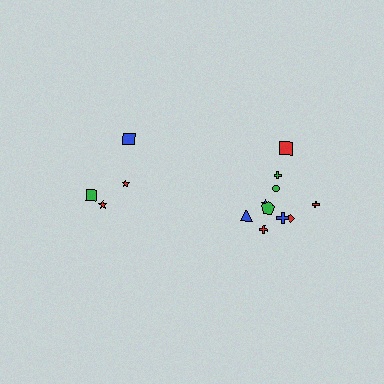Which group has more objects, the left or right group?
The right group.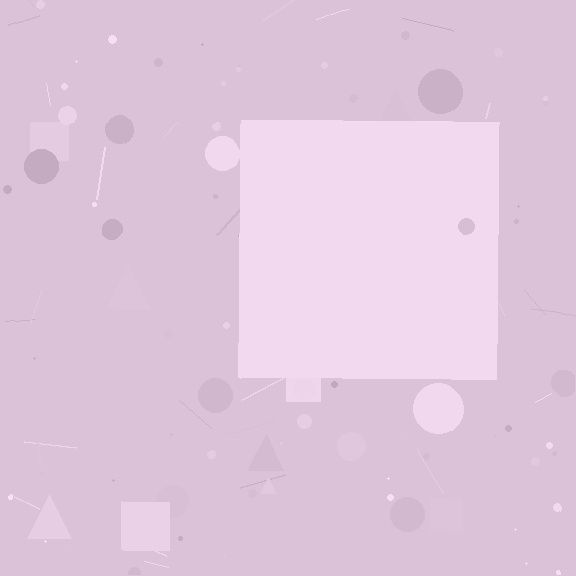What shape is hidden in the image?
A square is hidden in the image.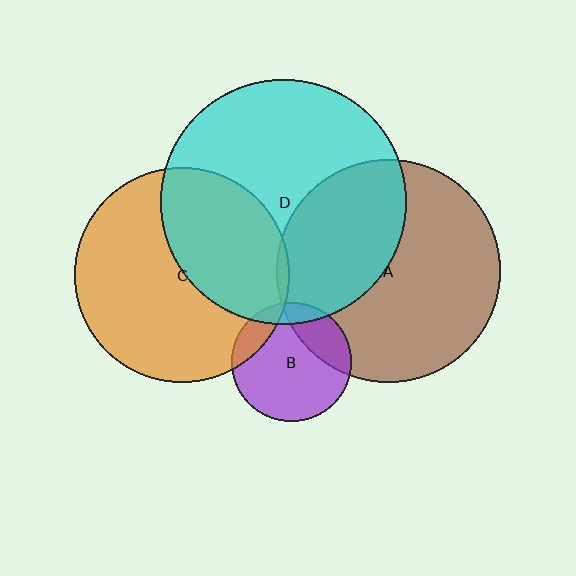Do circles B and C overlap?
Yes.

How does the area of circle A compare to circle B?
Approximately 3.5 times.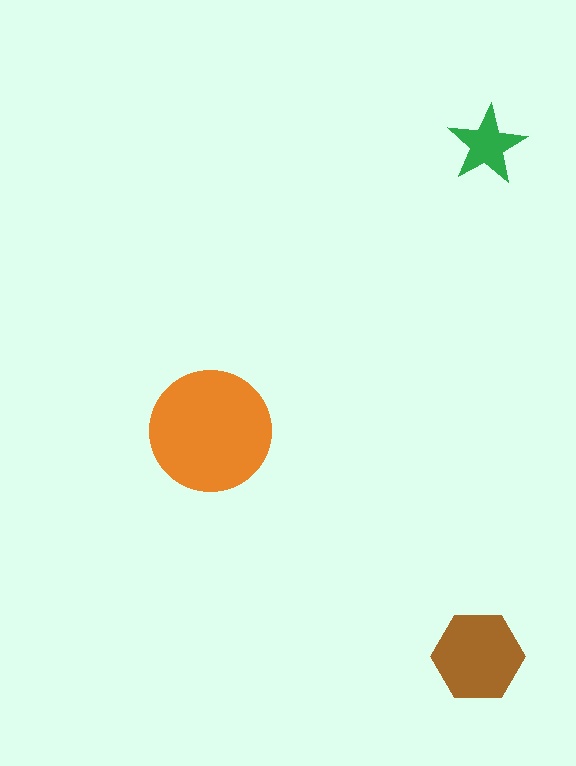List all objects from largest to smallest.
The orange circle, the brown hexagon, the green star.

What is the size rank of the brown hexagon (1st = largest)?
2nd.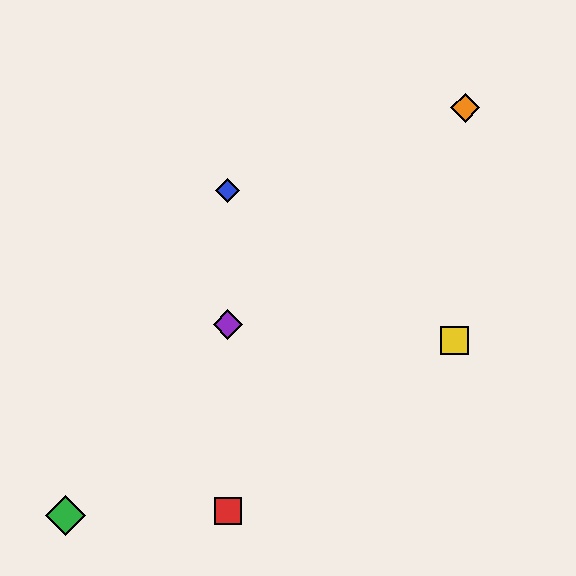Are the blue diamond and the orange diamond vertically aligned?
No, the blue diamond is at x≈228 and the orange diamond is at x≈465.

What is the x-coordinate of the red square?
The red square is at x≈228.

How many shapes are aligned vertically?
3 shapes (the red square, the blue diamond, the purple diamond) are aligned vertically.